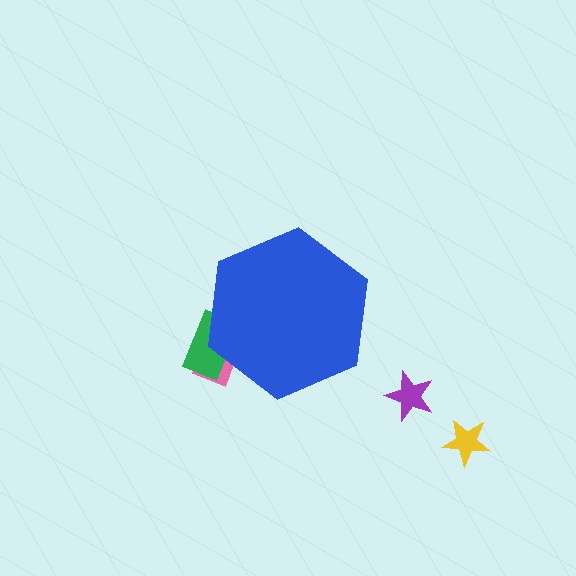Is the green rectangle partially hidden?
Yes, the green rectangle is partially hidden behind the blue hexagon.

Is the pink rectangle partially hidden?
Yes, the pink rectangle is partially hidden behind the blue hexagon.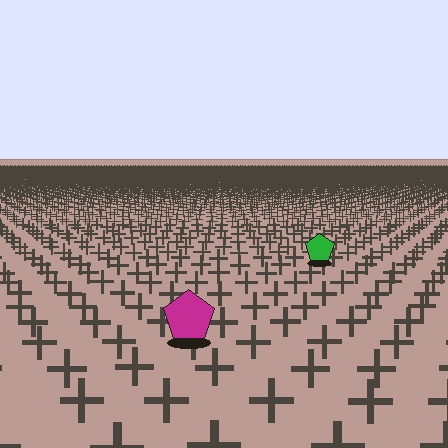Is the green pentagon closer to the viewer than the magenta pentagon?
No. The magenta pentagon is closer — you can tell from the texture gradient: the ground texture is coarser near it.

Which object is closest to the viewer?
The magenta pentagon is closest. The texture marks near it are larger and more spread out.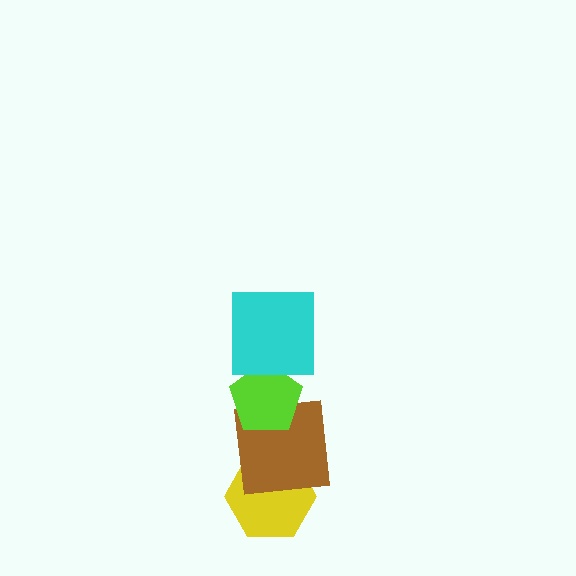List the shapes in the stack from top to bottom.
From top to bottom: the cyan square, the lime pentagon, the brown square, the yellow hexagon.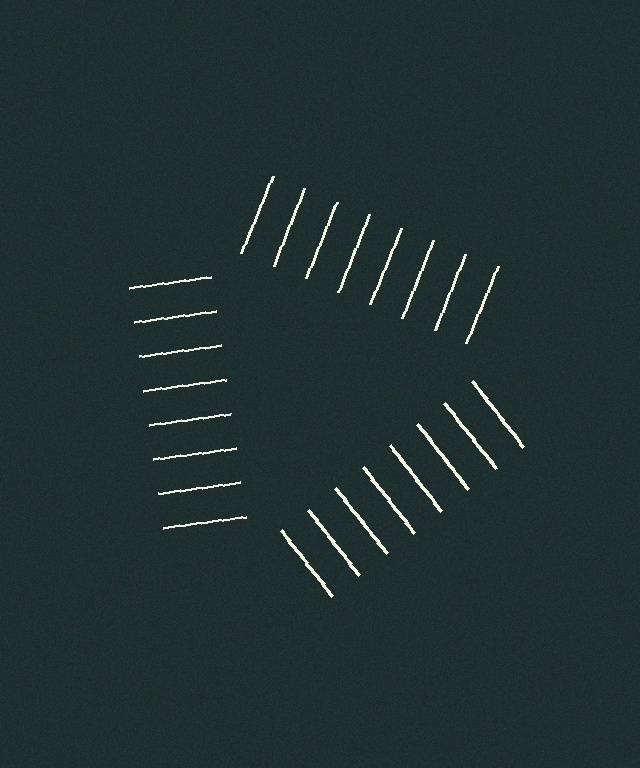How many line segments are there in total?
24 — 8 along each of the 3 edges.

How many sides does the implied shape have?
3 sides — the line-ends trace a triangle.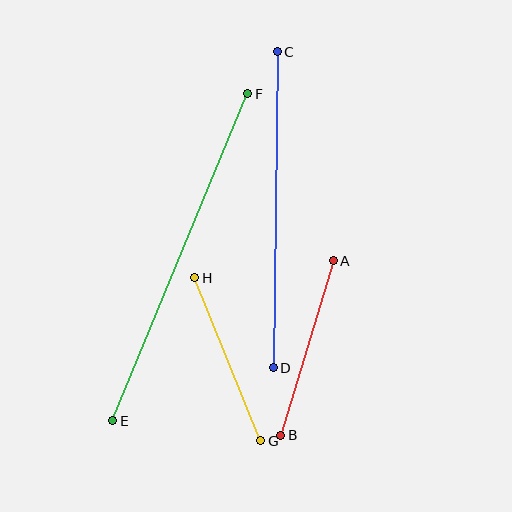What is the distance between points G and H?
The distance is approximately 176 pixels.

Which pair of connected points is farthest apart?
Points E and F are farthest apart.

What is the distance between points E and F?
The distance is approximately 354 pixels.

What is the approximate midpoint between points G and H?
The midpoint is at approximately (228, 359) pixels.